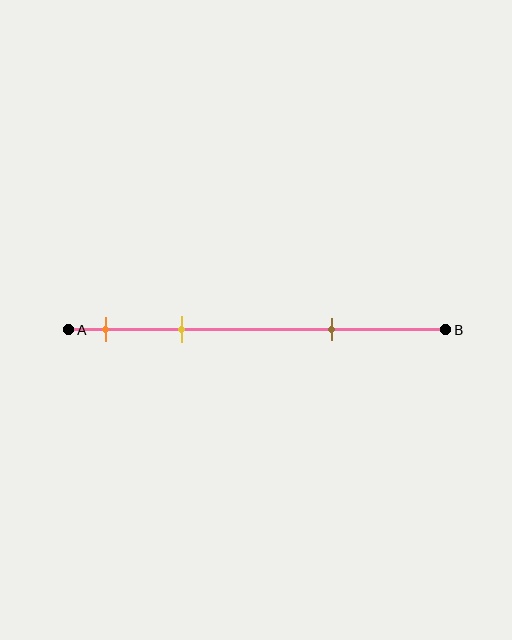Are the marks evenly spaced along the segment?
No, the marks are not evenly spaced.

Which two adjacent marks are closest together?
The orange and yellow marks are the closest adjacent pair.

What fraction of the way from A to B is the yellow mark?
The yellow mark is approximately 30% (0.3) of the way from A to B.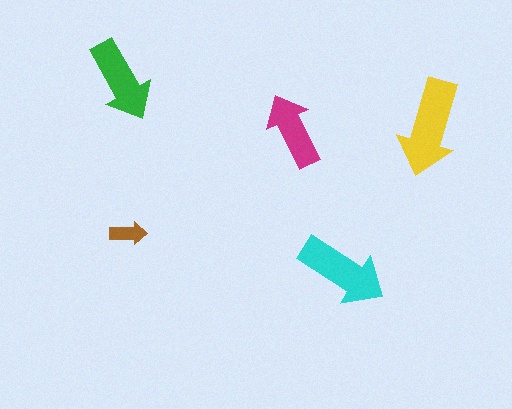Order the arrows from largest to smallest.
the yellow one, the cyan one, the green one, the magenta one, the brown one.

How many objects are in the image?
There are 5 objects in the image.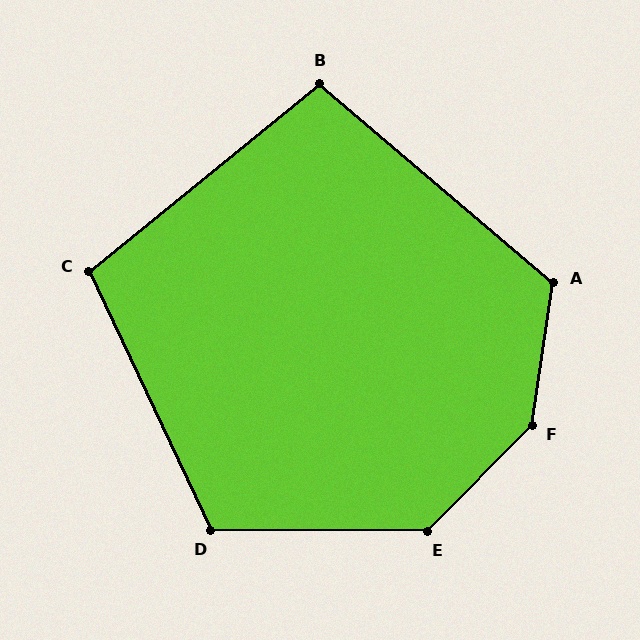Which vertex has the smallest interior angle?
B, at approximately 100 degrees.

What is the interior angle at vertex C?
Approximately 104 degrees (obtuse).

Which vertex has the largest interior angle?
F, at approximately 144 degrees.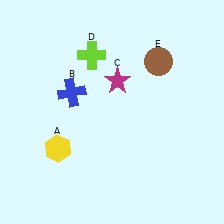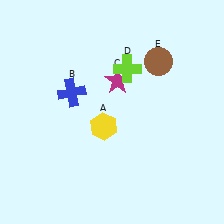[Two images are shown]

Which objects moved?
The objects that moved are: the yellow hexagon (A), the lime cross (D).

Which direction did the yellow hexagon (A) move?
The yellow hexagon (A) moved right.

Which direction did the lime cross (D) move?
The lime cross (D) moved right.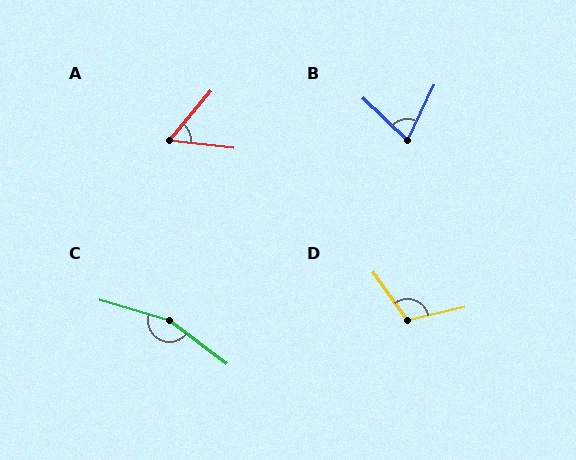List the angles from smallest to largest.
A (57°), B (73°), D (112°), C (159°).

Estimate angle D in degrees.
Approximately 112 degrees.